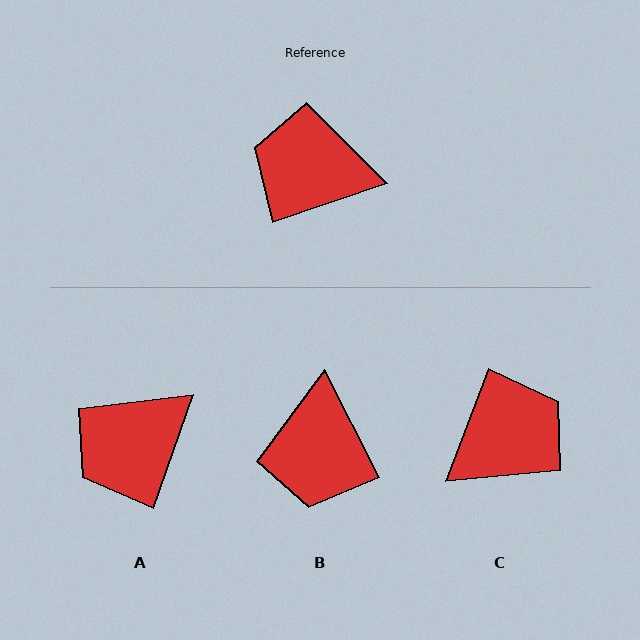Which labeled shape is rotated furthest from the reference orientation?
C, about 129 degrees away.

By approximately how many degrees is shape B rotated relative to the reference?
Approximately 98 degrees counter-clockwise.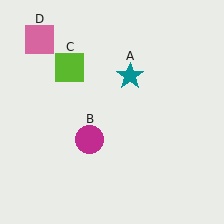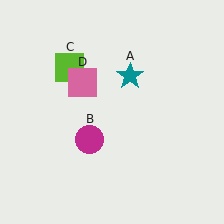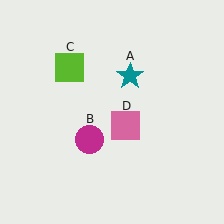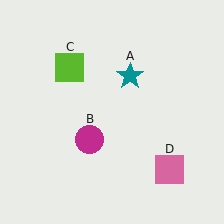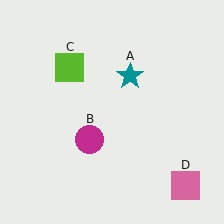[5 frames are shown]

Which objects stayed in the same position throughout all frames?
Teal star (object A) and magenta circle (object B) and lime square (object C) remained stationary.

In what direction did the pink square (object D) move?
The pink square (object D) moved down and to the right.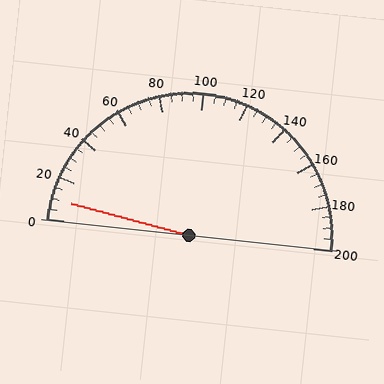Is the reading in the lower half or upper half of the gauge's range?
The reading is in the lower half of the range (0 to 200).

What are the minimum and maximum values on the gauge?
The gauge ranges from 0 to 200.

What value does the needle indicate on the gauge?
The needle indicates approximately 10.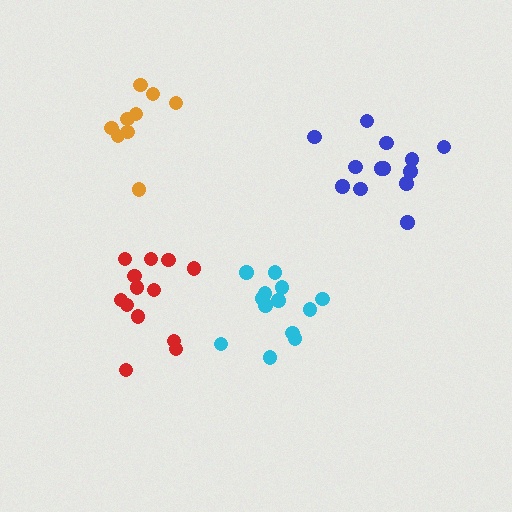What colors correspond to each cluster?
The clusters are colored: blue, cyan, red, orange.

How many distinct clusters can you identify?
There are 4 distinct clusters.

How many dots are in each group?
Group 1: 13 dots, Group 2: 14 dots, Group 3: 13 dots, Group 4: 9 dots (49 total).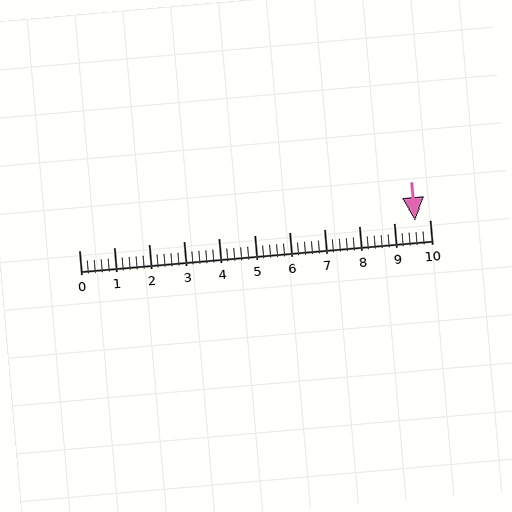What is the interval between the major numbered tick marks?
The major tick marks are spaced 1 units apart.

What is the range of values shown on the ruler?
The ruler shows values from 0 to 10.